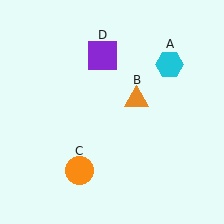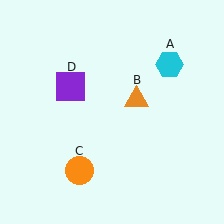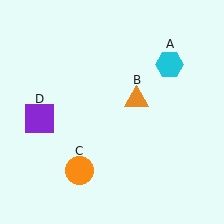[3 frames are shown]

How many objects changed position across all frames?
1 object changed position: purple square (object D).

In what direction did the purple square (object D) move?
The purple square (object D) moved down and to the left.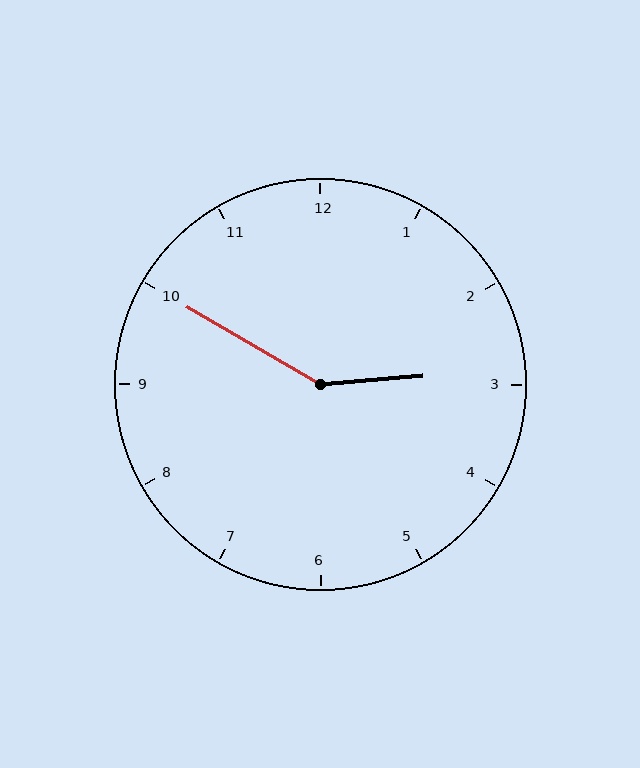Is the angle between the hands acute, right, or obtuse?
It is obtuse.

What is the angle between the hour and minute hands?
Approximately 145 degrees.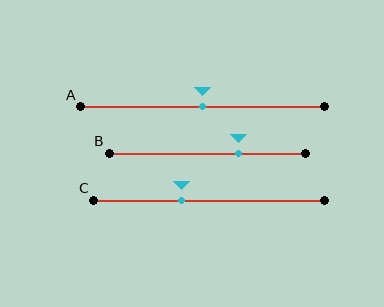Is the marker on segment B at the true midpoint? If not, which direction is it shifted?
No, the marker on segment B is shifted to the right by about 16% of the segment length.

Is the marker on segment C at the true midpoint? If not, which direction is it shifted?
No, the marker on segment C is shifted to the left by about 12% of the segment length.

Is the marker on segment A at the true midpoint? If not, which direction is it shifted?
Yes, the marker on segment A is at the true midpoint.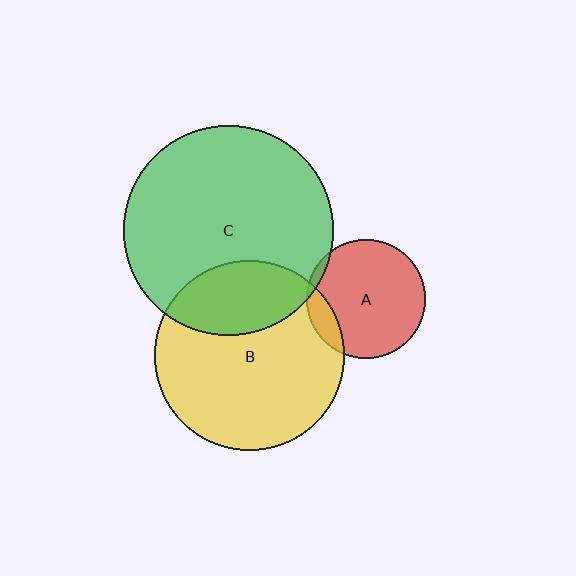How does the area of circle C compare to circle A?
Approximately 3.1 times.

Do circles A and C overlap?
Yes.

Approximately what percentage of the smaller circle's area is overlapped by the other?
Approximately 5%.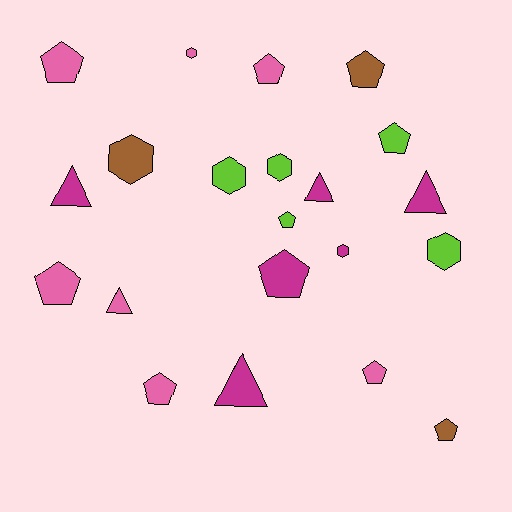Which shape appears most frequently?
Pentagon, with 10 objects.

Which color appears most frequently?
Pink, with 7 objects.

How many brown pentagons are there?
There are 2 brown pentagons.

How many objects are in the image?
There are 21 objects.